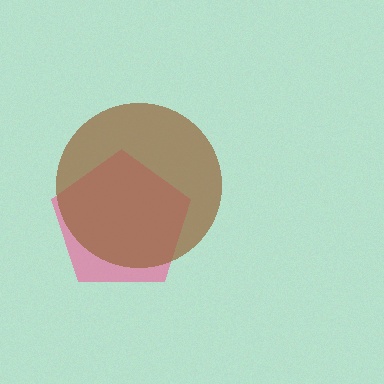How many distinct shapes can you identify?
There are 2 distinct shapes: a pink pentagon, a brown circle.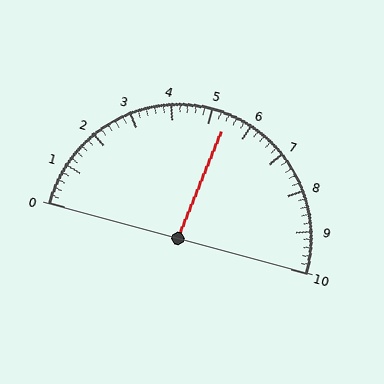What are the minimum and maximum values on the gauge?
The gauge ranges from 0 to 10.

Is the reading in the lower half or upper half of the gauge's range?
The reading is in the upper half of the range (0 to 10).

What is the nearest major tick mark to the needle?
The nearest major tick mark is 5.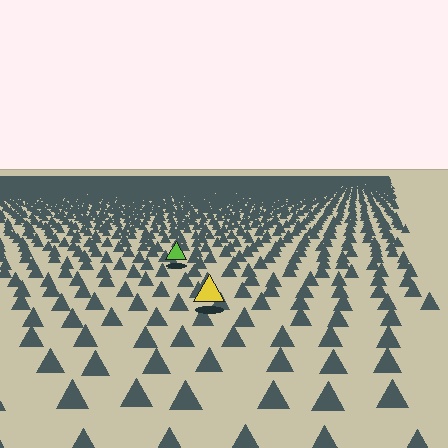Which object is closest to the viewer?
The yellow triangle is closest. The texture marks near it are larger and more spread out.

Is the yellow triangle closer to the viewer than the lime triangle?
Yes. The yellow triangle is closer — you can tell from the texture gradient: the ground texture is coarser near it.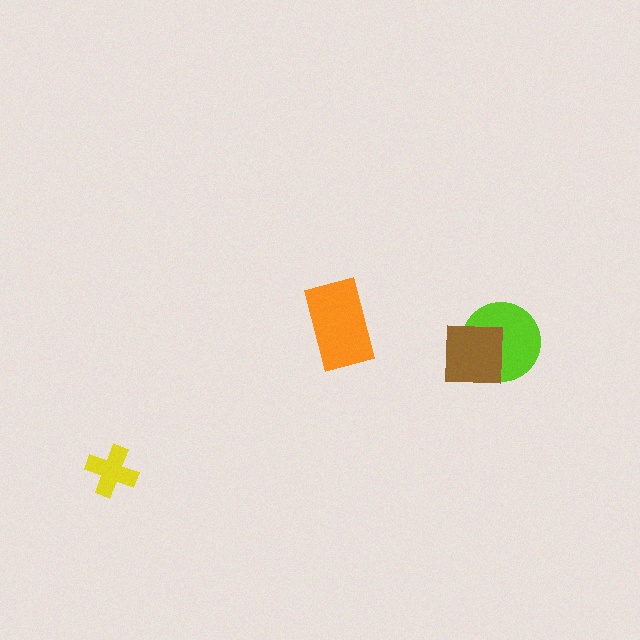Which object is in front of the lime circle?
The brown square is in front of the lime circle.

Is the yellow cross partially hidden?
No, no other shape covers it.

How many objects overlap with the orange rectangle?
0 objects overlap with the orange rectangle.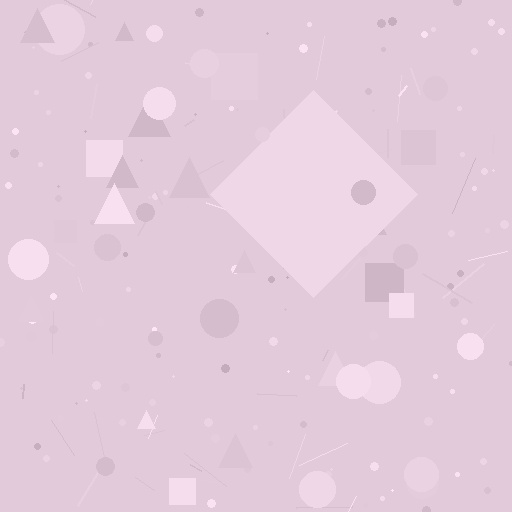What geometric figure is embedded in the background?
A diamond is embedded in the background.